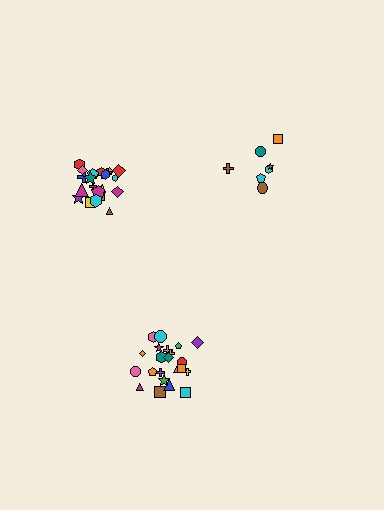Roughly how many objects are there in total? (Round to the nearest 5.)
Roughly 50 objects in total.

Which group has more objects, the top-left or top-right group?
The top-left group.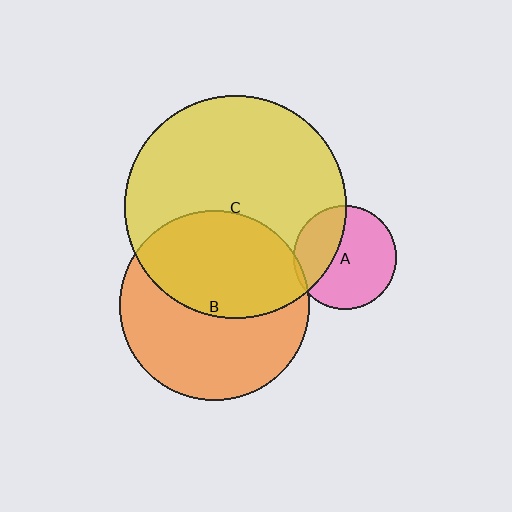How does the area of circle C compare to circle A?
Approximately 4.6 times.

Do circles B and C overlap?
Yes.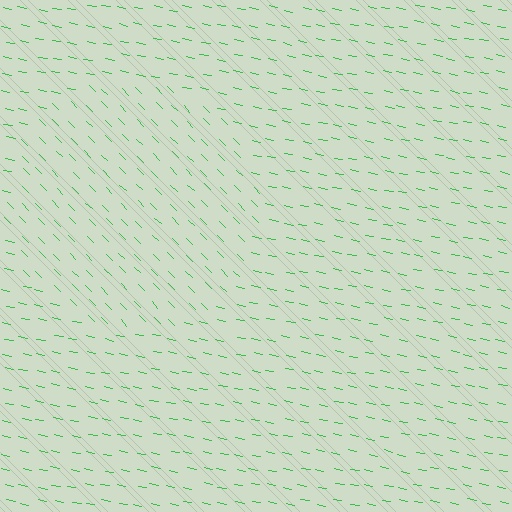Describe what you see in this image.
The image is filled with small green line segments. A circle region in the image has lines oriented differently from the surrounding lines, creating a visible texture boundary.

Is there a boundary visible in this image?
Yes, there is a texture boundary formed by a change in line orientation.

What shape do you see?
I see a circle.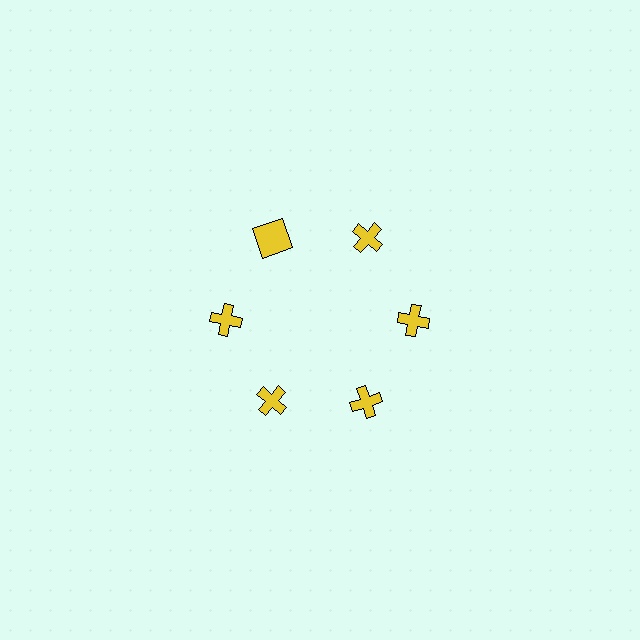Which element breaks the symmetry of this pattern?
The yellow square at roughly the 11 o'clock position breaks the symmetry. All other shapes are yellow crosses.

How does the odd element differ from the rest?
It has a different shape: square instead of cross.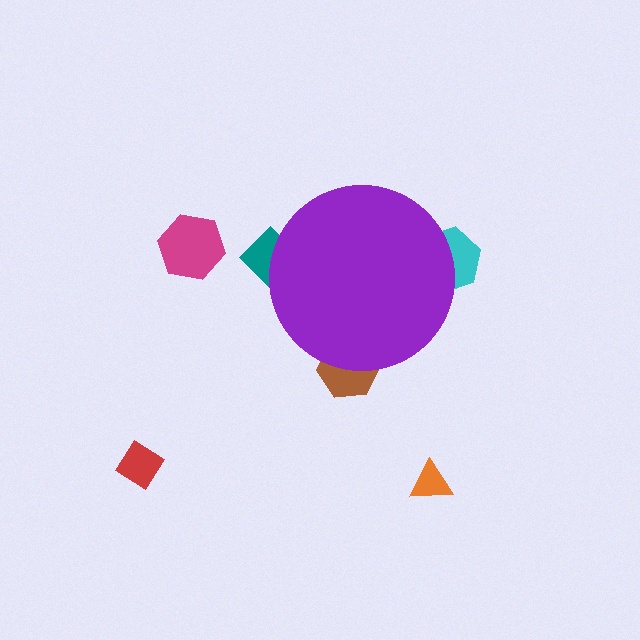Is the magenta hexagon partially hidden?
No, the magenta hexagon is fully visible.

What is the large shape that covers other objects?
A purple circle.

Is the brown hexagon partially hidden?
Yes, the brown hexagon is partially hidden behind the purple circle.